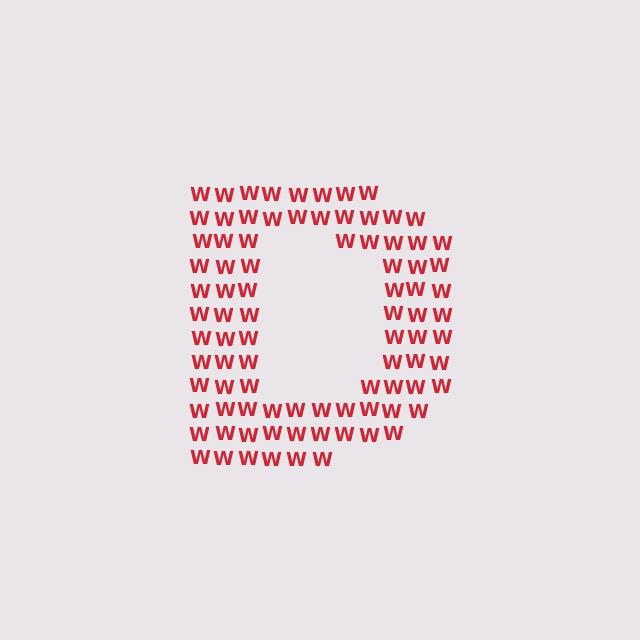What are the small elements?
The small elements are letter W's.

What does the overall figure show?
The overall figure shows the letter D.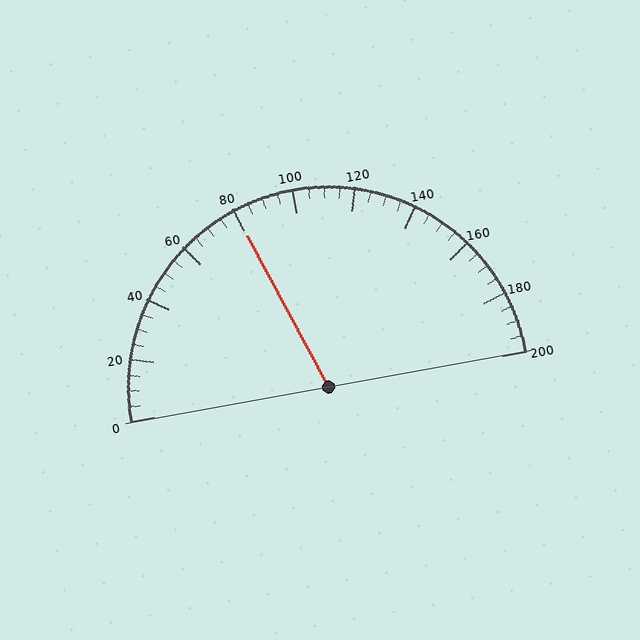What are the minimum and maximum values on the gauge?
The gauge ranges from 0 to 200.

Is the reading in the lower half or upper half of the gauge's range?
The reading is in the lower half of the range (0 to 200).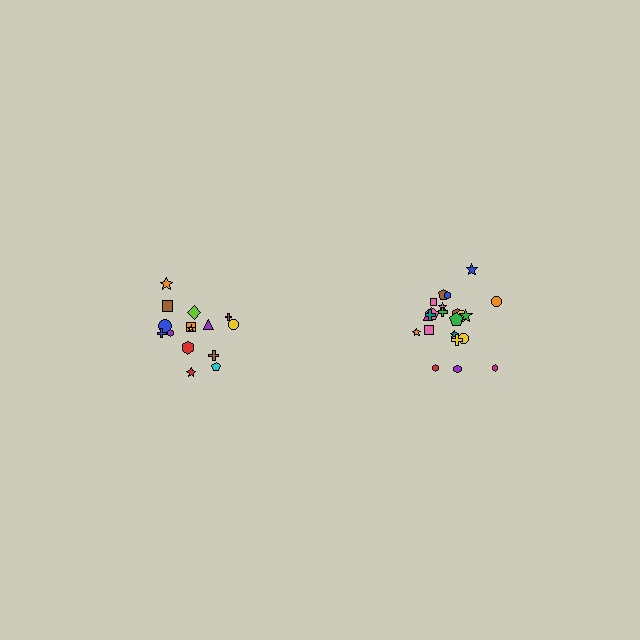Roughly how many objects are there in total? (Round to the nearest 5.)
Roughly 35 objects in total.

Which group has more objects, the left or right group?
The right group.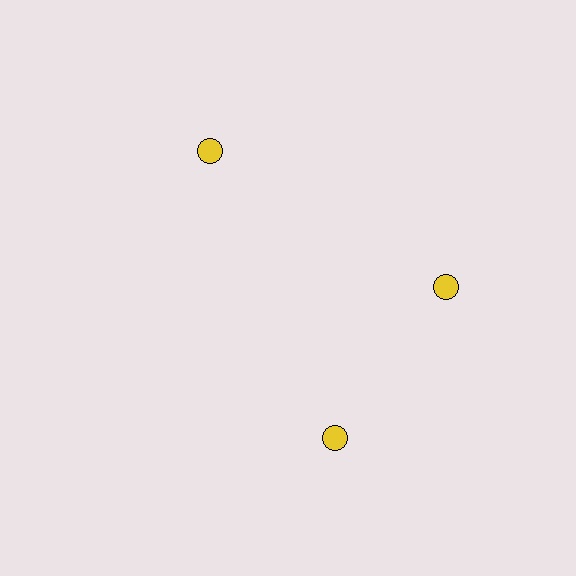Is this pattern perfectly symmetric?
No. The 3 yellow circles are arranged in a ring, but one element near the 7 o'clock position is rotated out of alignment along the ring, breaking the 3-fold rotational symmetry.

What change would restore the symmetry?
The symmetry would be restored by rotating it back into even spacing with its neighbors so that all 3 circles sit at equal angles and equal distance from the center.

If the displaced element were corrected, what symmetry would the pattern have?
It would have 3-fold rotational symmetry — the pattern would map onto itself every 120 degrees.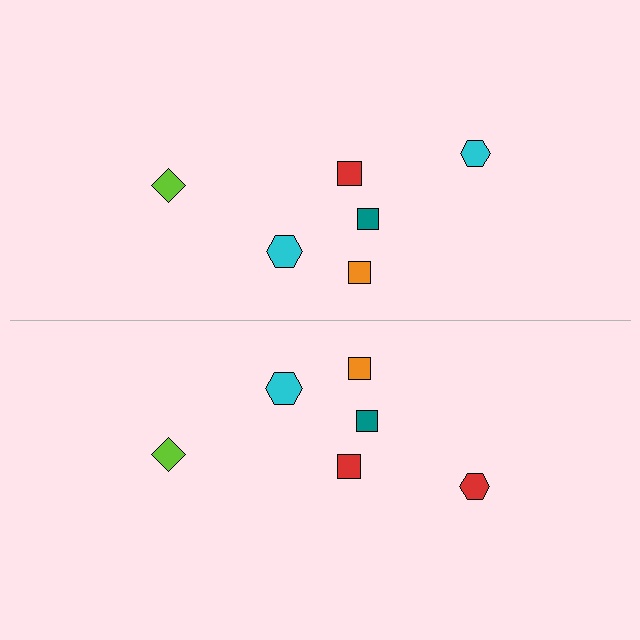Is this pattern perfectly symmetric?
No, the pattern is not perfectly symmetric. The red hexagon on the bottom side breaks the symmetry — its mirror counterpart is cyan.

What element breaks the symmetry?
The red hexagon on the bottom side breaks the symmetry — its mirror counterpart is cyan.